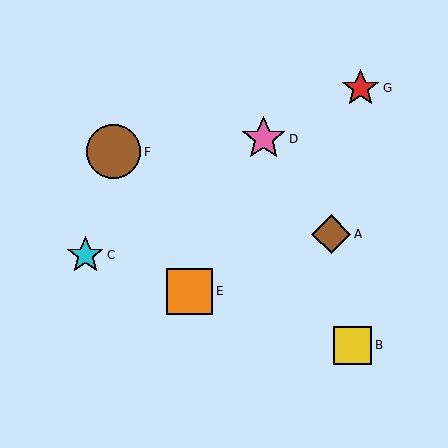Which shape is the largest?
The brown circle (labeled F) is the largest.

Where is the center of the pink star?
The center of the pink star is at (264, 139).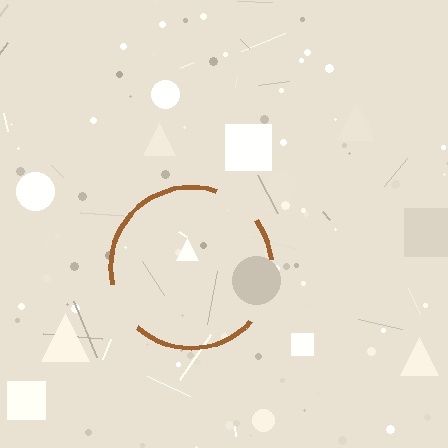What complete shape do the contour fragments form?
The contour fragments form a circle.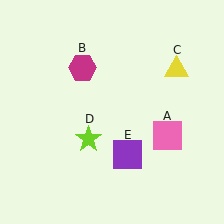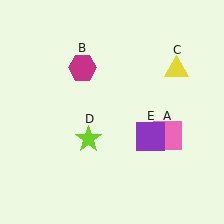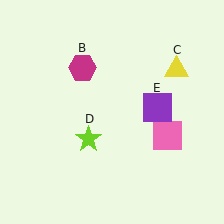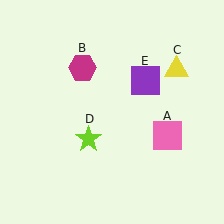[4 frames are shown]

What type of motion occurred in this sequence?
The purple square (object E) rotated counterclockwise around the center of the scene.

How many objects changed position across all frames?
1 object changed position: purple square (object E).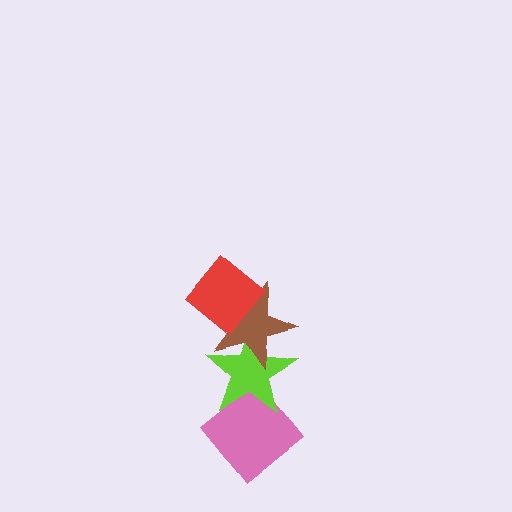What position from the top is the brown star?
The brown star is 2nd from the top.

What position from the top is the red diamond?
The red diamond is 1st from the top.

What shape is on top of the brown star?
The red diamond is on top of the brown star.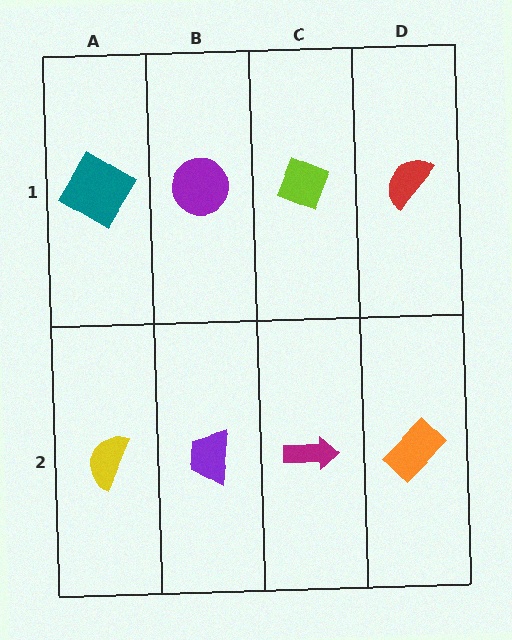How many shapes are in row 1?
4 shapes.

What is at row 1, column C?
A lime diamond.